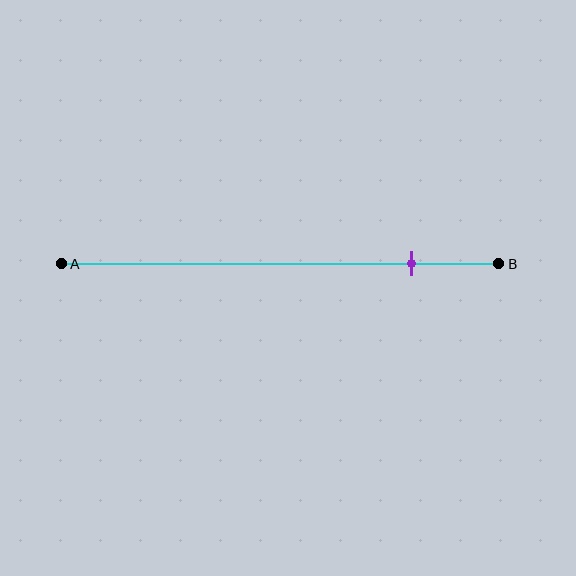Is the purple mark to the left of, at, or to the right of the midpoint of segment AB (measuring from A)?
The purple mark is to the right of the midpoint of segment AB.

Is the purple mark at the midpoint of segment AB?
No, the mark is at about 80% from A, not at the 50% midpoint.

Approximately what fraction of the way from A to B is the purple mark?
The purple mark is approximately 80% of the way from A to B.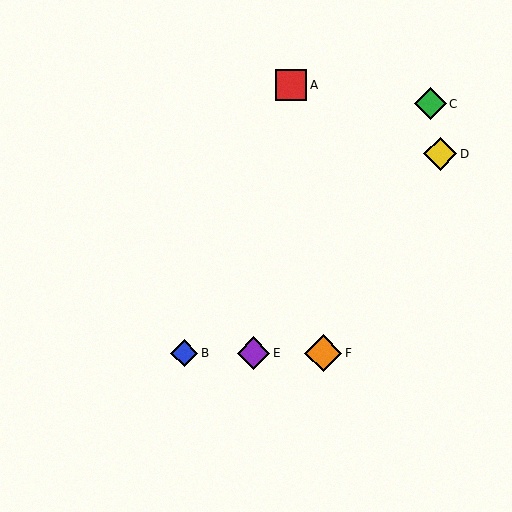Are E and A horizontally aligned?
No, E is at y≈353 and A is at y≈85.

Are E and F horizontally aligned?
Yes, both are at y≈353.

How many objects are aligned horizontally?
3 objects (B, E, F) are aligned horizontally.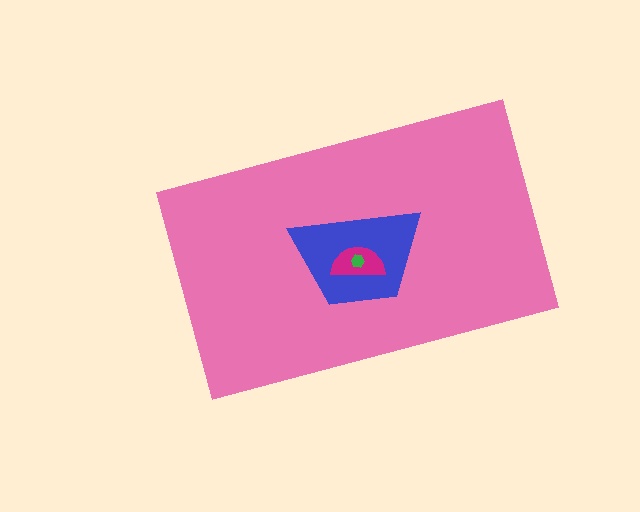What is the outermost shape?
The pink rectangle.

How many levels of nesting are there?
4.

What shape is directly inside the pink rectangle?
The blue trapezoid.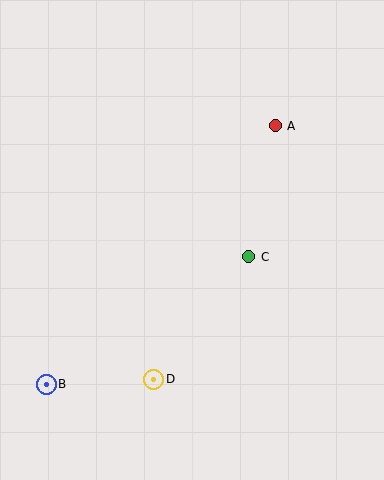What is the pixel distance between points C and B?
The distance between C and B is 240 pixels.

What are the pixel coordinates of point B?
Point B is at (46, 384).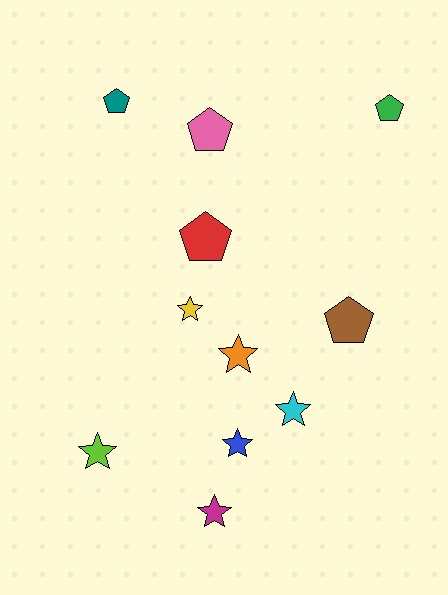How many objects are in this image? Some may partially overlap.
There are 11 objects.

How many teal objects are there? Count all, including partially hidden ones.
There is 1 teal object.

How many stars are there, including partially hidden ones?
There are 6 stars.